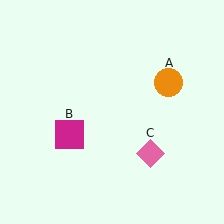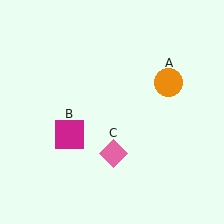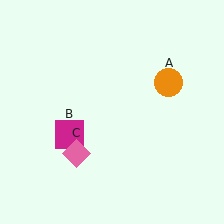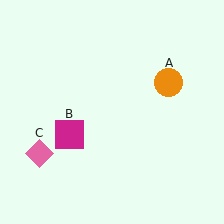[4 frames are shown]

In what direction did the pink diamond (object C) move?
The pink diamond (object C) moved left.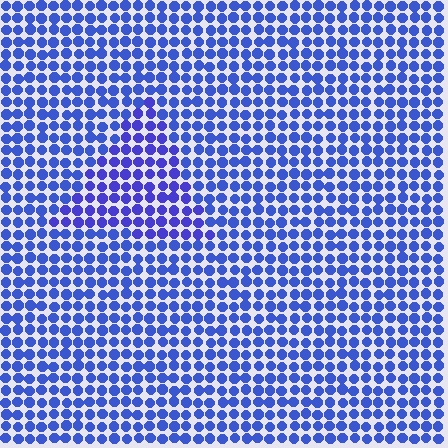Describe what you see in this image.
The image is filled with small blue elements in a uniform arrangement. A triangle-shaped region is visible where the elements are tinted to a slightly different hue, forming a subtle color boundary.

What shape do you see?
I see a triangle.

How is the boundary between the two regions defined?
The boundary is defined purely by a slight shift in hue (about 17 degrees). Spacing, size, and orientation are identical on both sides.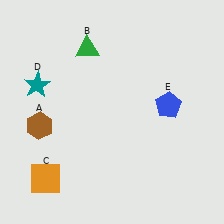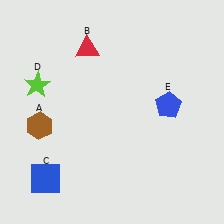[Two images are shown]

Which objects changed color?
B changed from green to red. C changed from orange to blue. D changed from teal to lime.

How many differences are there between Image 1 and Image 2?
There are 3 differences between the two images.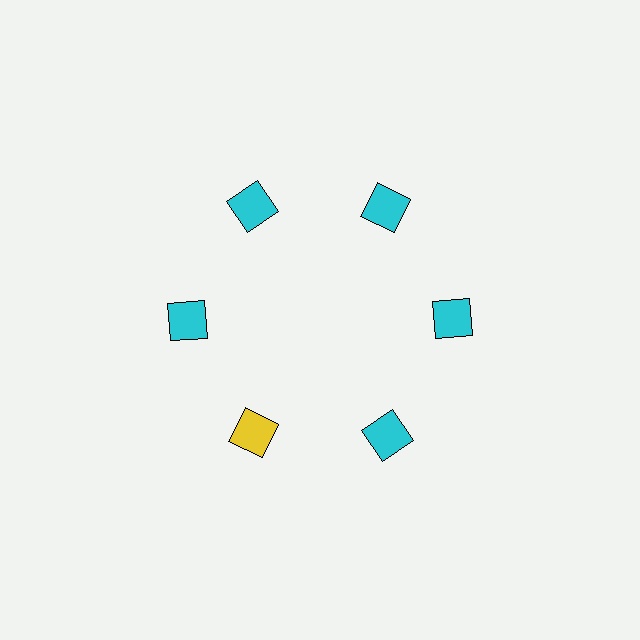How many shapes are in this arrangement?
There are 6 shapes arranged in a ring pattern.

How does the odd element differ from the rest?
It has a different color: yellow instead of cyan.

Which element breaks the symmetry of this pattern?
The yellow square at roughly the 7 o'clock position breaks the symmetry. All other shapes are cyan squares.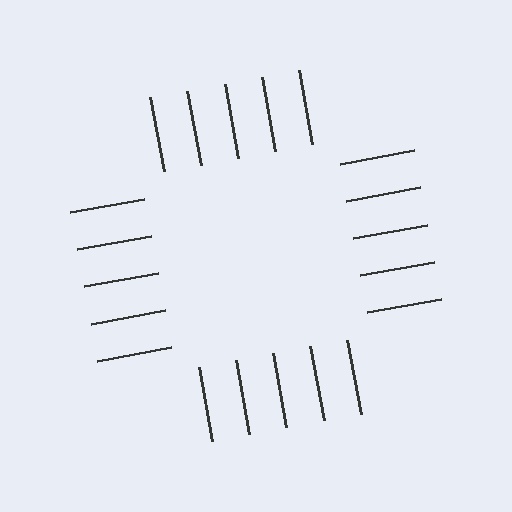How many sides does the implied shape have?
4 sides — the line-ends trace a square.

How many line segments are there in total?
20 — 5 along each of the 4 edges.